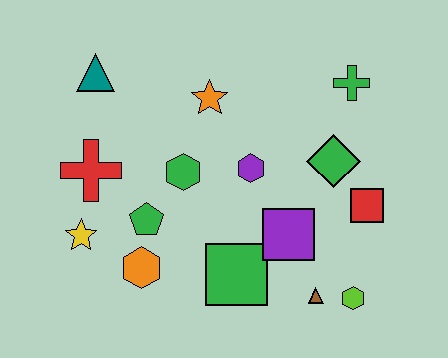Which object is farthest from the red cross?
The lime hexagon is farthest from the red cross.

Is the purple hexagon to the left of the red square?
Yes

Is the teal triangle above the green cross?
Yes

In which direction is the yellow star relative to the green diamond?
The yellow star is to the left of the green diamond.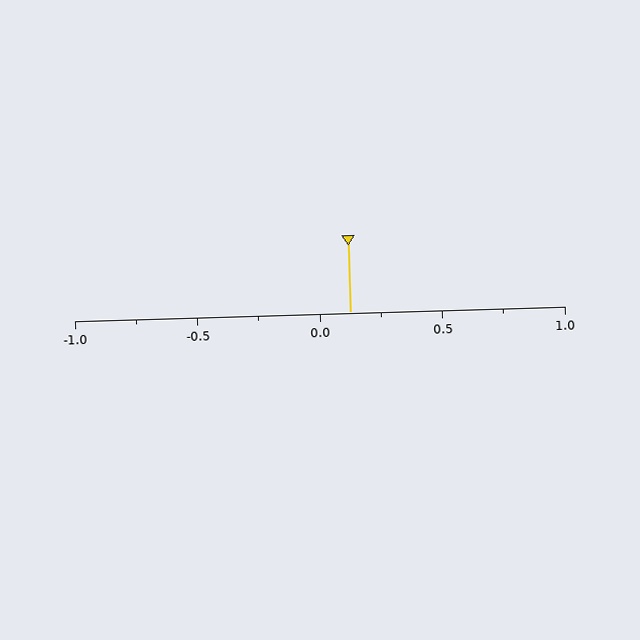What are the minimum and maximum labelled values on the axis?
The axis runs from -1.0 to 1.0.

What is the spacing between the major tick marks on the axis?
The major ticks are spaced 0.5 apart.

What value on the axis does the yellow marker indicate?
The marker indicates approximately 0.12.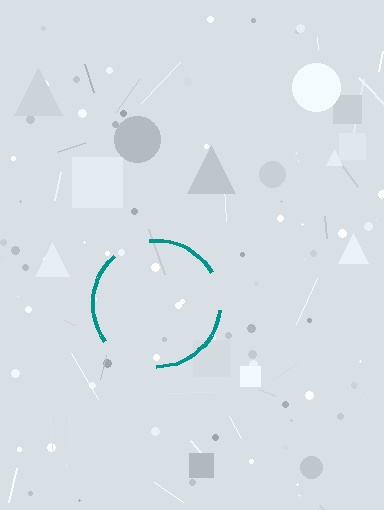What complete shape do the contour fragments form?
The contour fragments form a circle.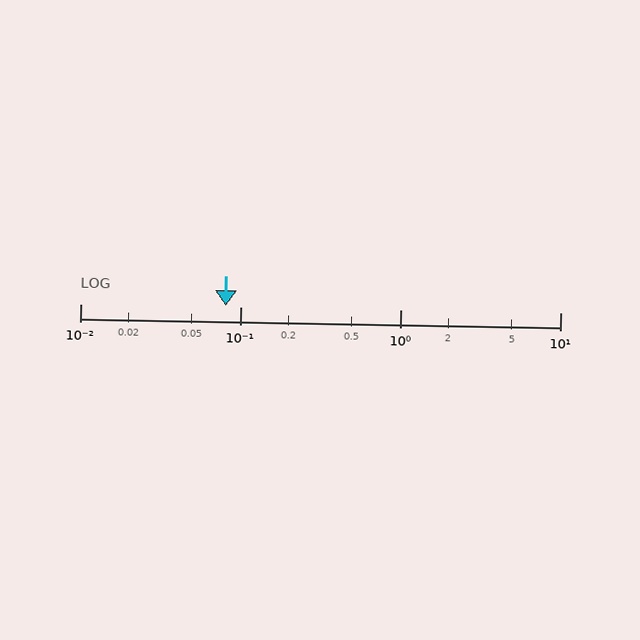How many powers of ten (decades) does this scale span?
The scale spans 3 decades, from 0.01 to 10.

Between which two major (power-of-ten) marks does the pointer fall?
The pointer is between 0.01 and 0.1.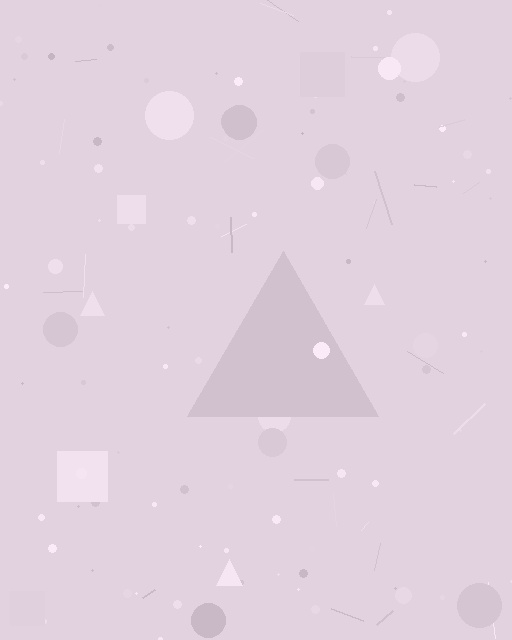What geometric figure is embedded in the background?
A triangle is embedded in the background.